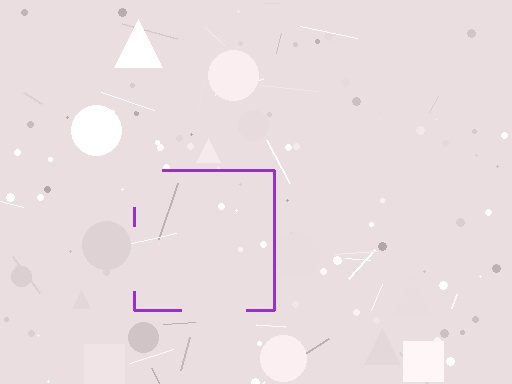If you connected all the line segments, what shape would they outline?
They would outline a square.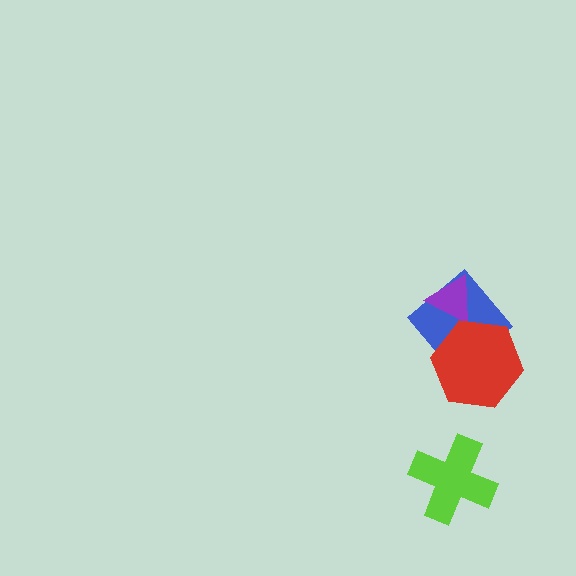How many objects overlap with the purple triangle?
1 object overlaps with the purple triangle.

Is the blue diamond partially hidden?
Yes, it is partially covered by another shape.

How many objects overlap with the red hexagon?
1 object overlaps with the red hexagon.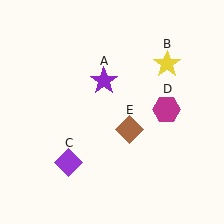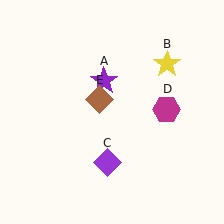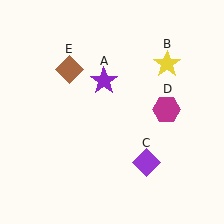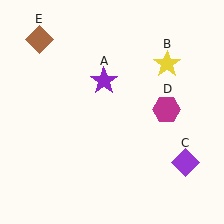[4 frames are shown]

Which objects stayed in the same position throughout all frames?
Purple star (object A) and yellow star (object B) and magenta hexagon (object D) remained stationary.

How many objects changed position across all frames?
2 objects changed position: purple diamond (object C), brown diamond (object E).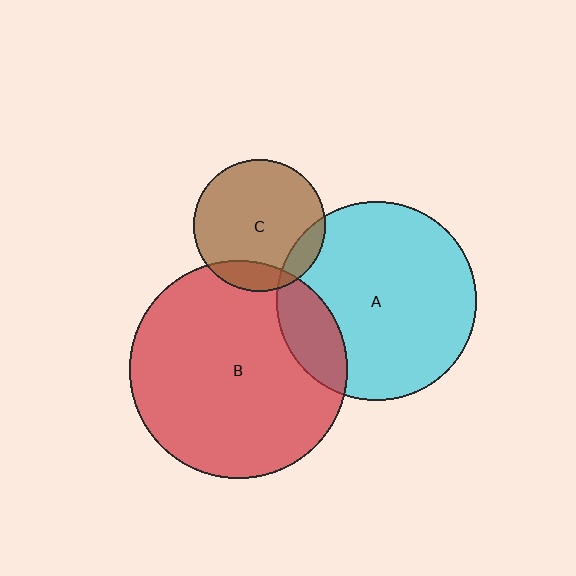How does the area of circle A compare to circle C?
Approximately 2.3 times.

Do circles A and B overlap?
Yes.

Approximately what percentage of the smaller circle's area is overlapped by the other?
Approximately 15%.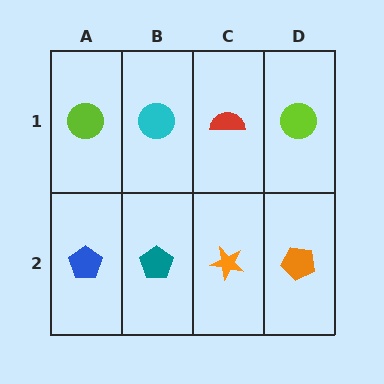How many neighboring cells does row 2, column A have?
2.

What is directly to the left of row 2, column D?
An orange star.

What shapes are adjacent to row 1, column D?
An orange pentagon (row 2, column D), a red semicircle (row 1, column C).